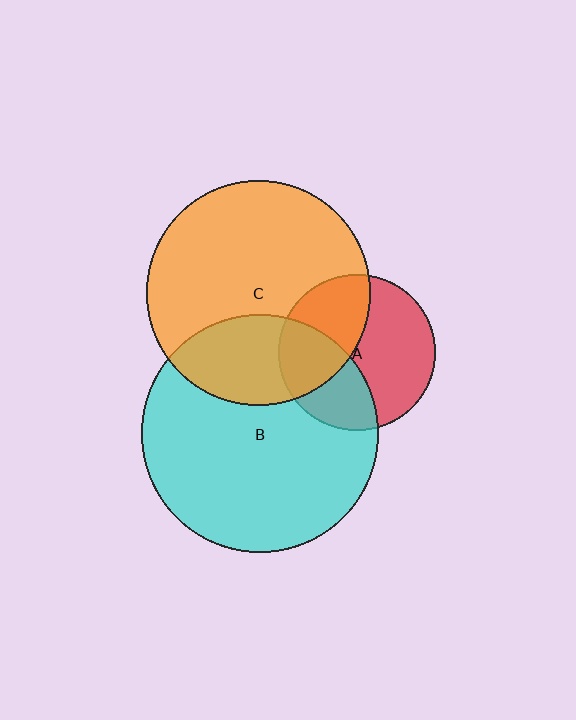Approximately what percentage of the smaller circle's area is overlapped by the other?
Approximately 30%.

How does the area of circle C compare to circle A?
Approximately 2.1 times.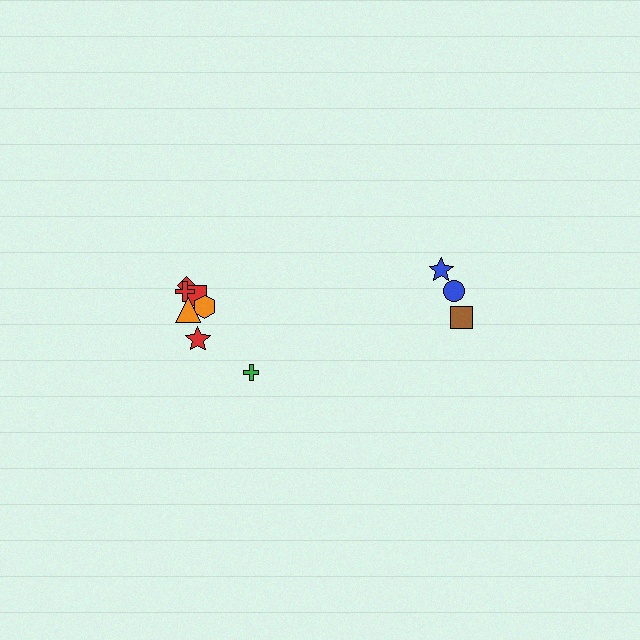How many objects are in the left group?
There are 7 objects.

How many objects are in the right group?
There are 3 objects.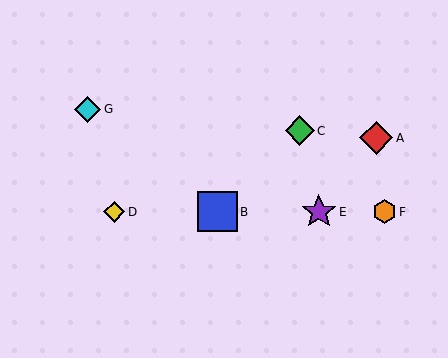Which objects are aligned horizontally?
Objects B, D, E, F are aligned horizontally.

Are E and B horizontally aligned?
Yes, both are at y≈212.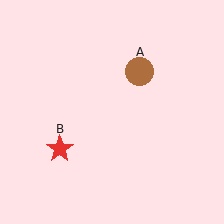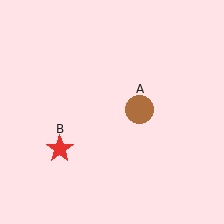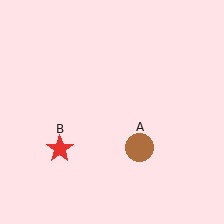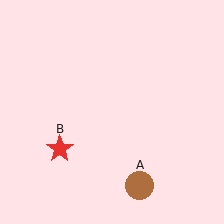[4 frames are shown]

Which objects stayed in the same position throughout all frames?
Red star (object B) remained stationary.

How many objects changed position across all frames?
1 object changed position: brown circle (object A).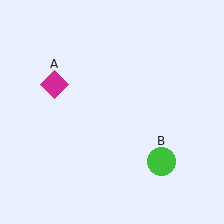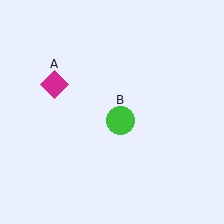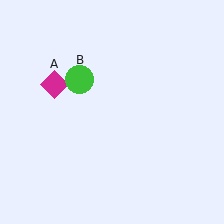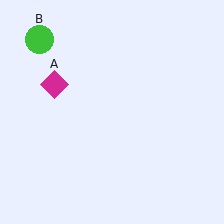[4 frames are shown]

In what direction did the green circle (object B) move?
The green circle (object B) moved up and to the left.